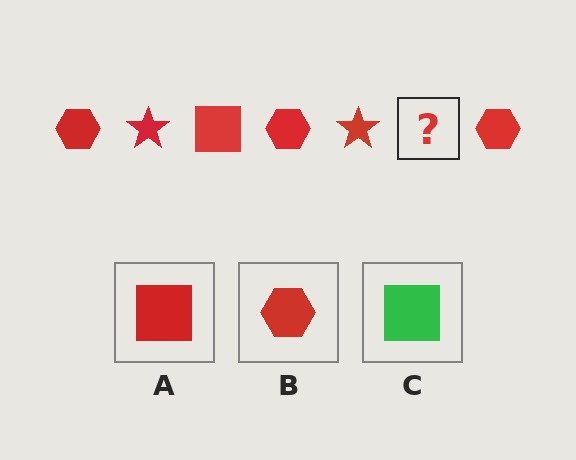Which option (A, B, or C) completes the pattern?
A.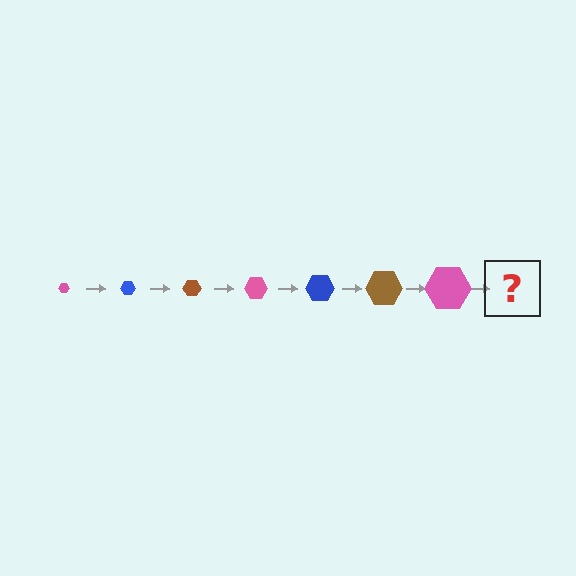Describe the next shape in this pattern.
It should be a blue hexagon, larger than the previous one.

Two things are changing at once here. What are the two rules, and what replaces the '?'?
The two rules are that the hexagon grows larger each step and the color cycles through pink, blue, and brown. The '?' should be a blue hexagon, larger than the previous one.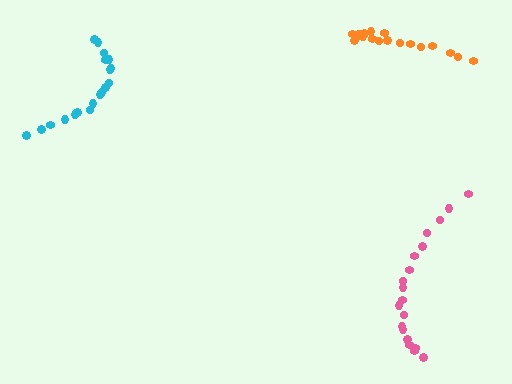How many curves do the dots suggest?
There are 3 distinct paths.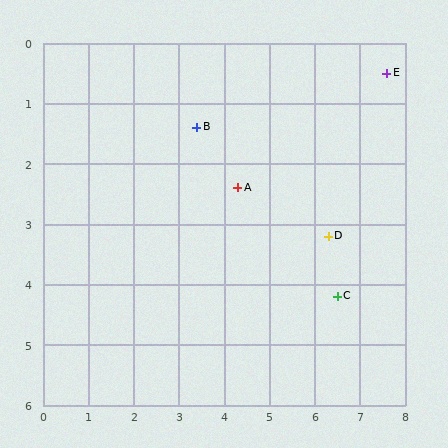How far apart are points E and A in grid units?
Points E and A are about 3.8 grid units apart.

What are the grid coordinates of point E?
Point E is at approximately (7.6, 0.5).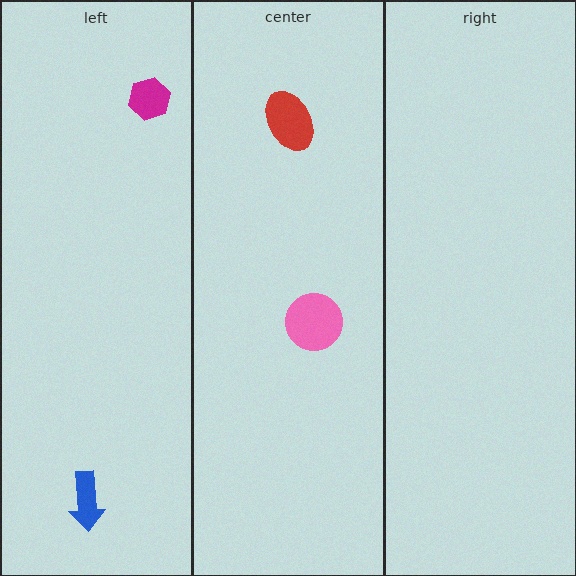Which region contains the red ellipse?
The center region.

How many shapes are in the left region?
2.